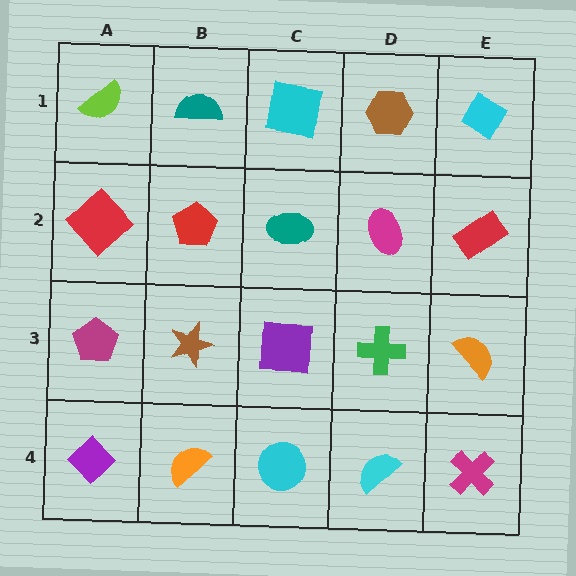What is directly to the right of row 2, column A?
A red pentagon.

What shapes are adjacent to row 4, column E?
An orange semicircle (row 3, column E), a cyan semicircle (row 4, column D).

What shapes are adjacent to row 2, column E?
A cyan diamond (row 1, column E), an orange semicircle (row 3, column E), a magenta ellipse (row 2, column D).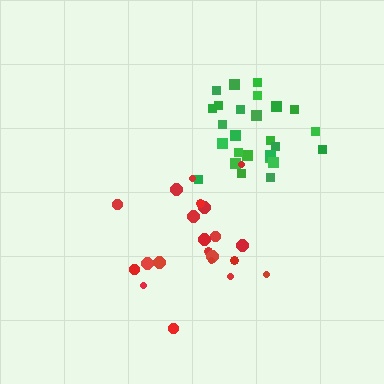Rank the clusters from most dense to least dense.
green, red.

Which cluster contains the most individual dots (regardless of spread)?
Green (26).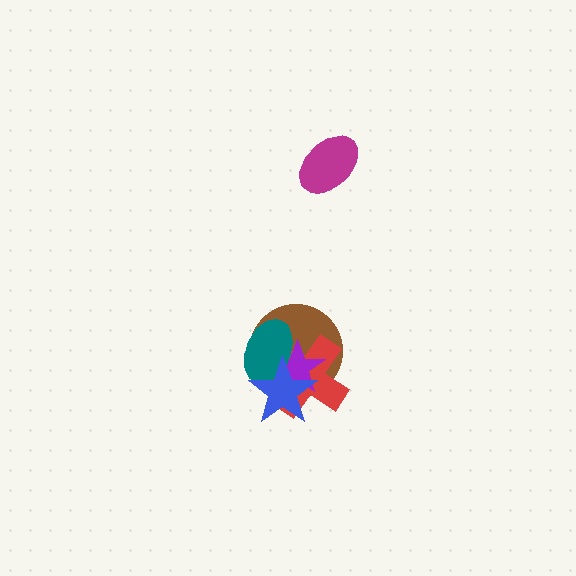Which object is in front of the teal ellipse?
The blue star is in front of the teal ellipse.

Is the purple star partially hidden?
Yes, it is partially covered by another shape.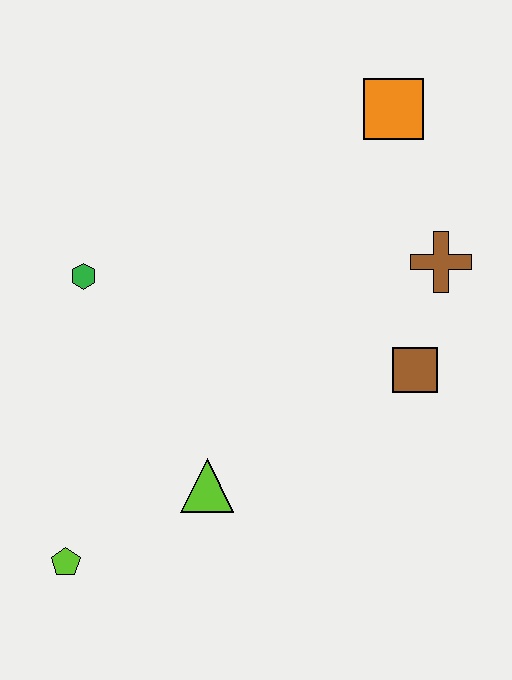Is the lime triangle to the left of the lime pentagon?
No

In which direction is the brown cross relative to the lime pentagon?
The brown cross is to the right of the lime pentagon.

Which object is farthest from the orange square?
The lime pentagon is farthest from the orange square.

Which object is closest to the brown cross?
The brown square is closest to the brown cross.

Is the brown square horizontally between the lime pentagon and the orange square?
No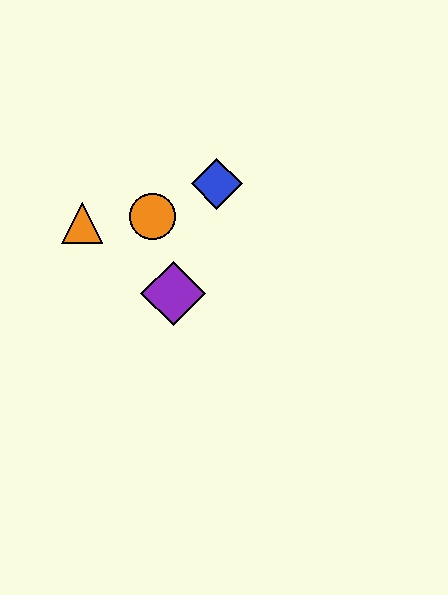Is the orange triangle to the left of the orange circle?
Yes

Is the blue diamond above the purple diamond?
Yes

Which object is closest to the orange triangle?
The orange circle is closest to the orange triangle.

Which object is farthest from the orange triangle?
The blue diamond is farthest from the orange triangle.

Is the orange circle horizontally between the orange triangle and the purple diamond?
Yes